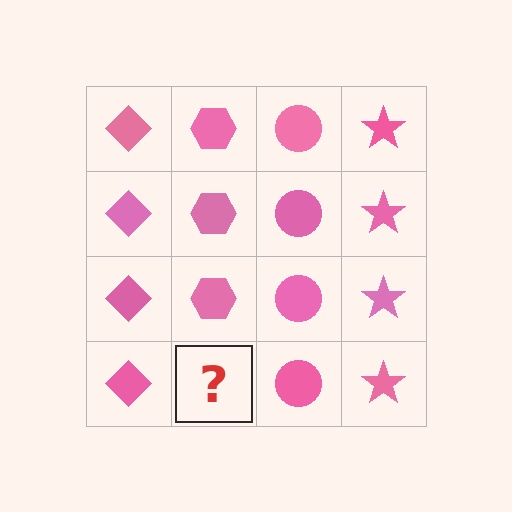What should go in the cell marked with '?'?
The missing cell should contain a pink hexagon.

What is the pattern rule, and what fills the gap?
The rule is that each column has a consistent shape. The gap should be filled with a pink hexagon.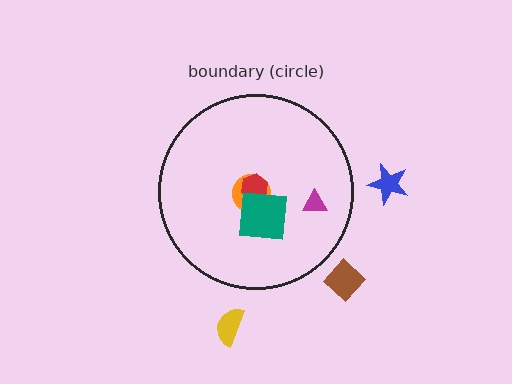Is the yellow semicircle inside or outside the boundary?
Outside.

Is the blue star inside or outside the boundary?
Outside.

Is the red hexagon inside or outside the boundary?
Inside.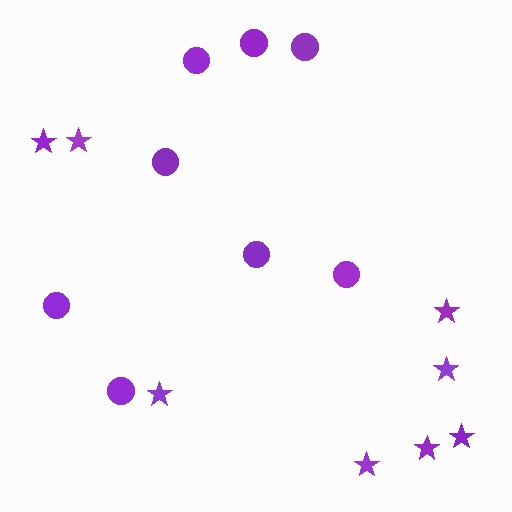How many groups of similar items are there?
There are 2 groups: one group of circles (8) and one group of stars (8).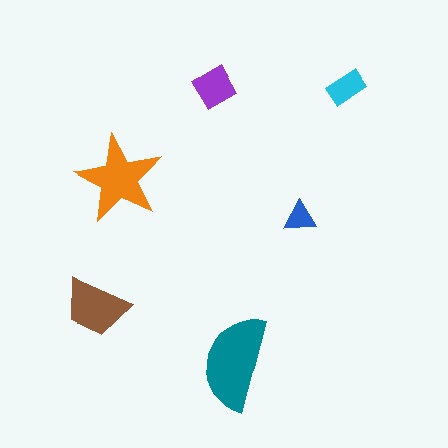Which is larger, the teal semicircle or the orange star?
The teal semicircle.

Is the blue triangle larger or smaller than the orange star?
Smaller.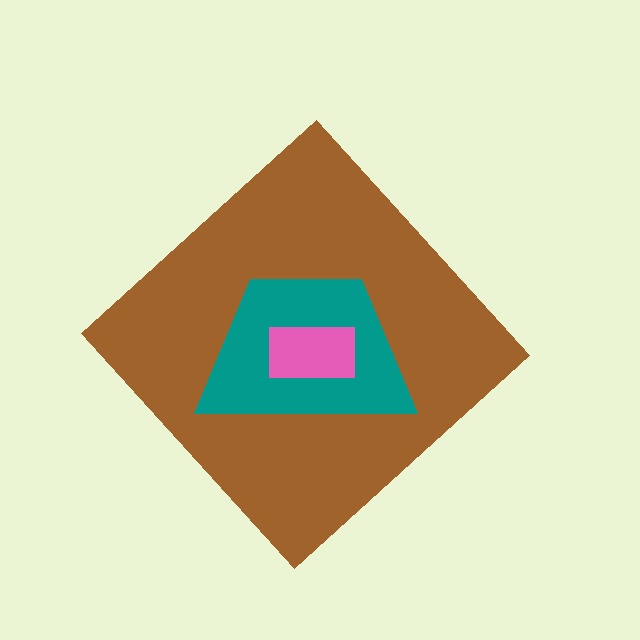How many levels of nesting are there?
3.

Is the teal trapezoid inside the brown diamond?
Yes.